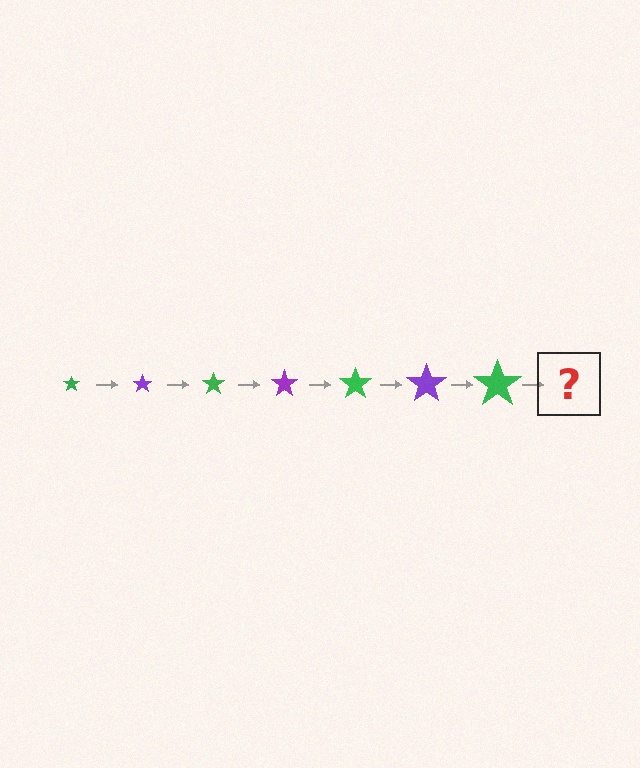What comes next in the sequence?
The next element should be a purple star, larger than the previous one.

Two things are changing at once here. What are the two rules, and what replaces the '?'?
The two rules are that the star grows larger each step and the color cycles through green and purple. The '?' should be a purple star, larger than the previous one.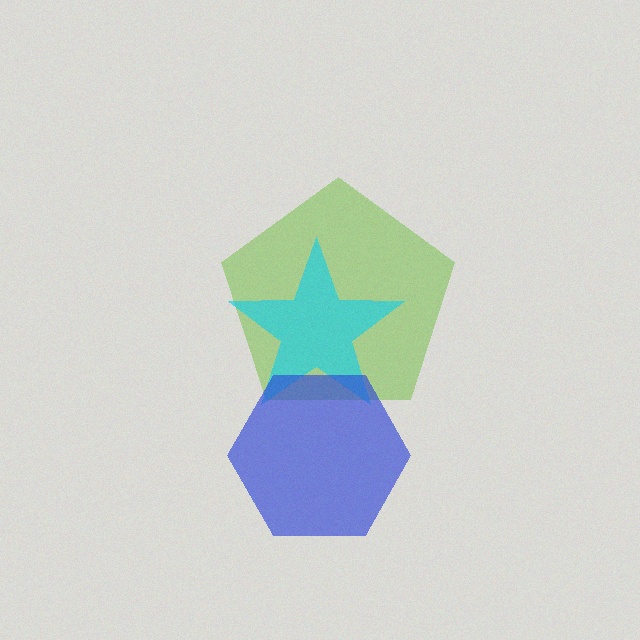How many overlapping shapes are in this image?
There are 3 overlapping shapes in the image.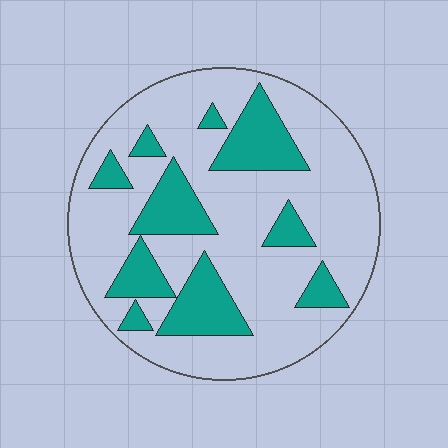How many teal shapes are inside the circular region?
10.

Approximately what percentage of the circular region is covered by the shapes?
Approximately 25%.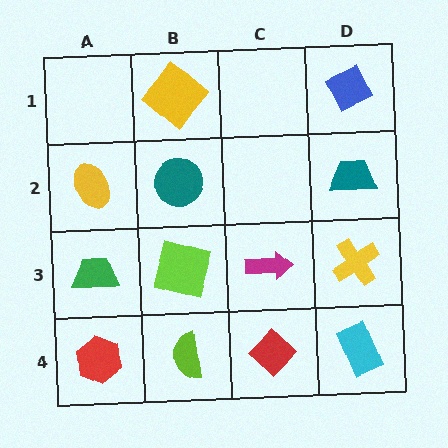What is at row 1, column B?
A yellow diamond.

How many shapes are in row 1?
2 shapes.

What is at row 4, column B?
A lime semicircle.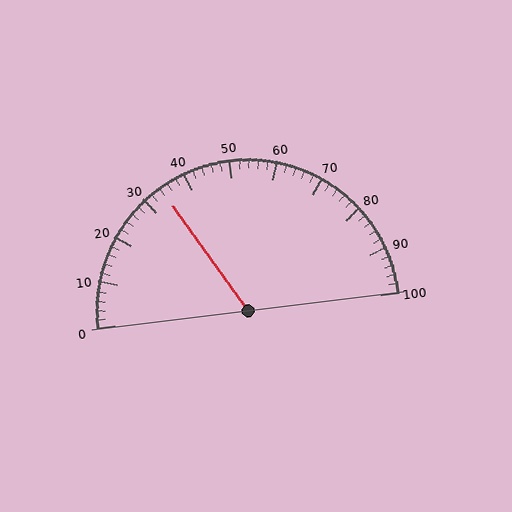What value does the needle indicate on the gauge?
The needle indicates approximately 34.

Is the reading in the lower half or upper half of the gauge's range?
The reading is in the lower half of the range (0 to 100).